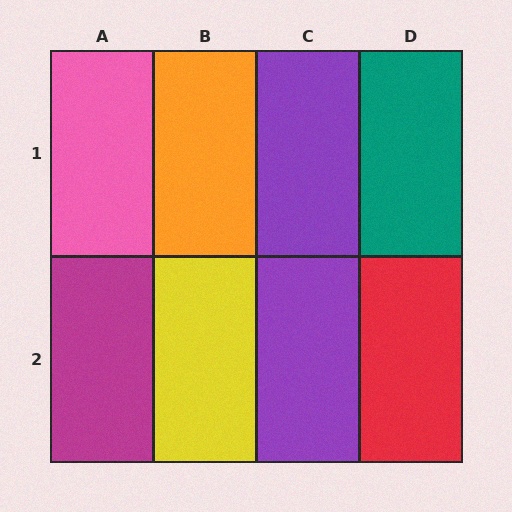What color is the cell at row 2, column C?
Purple.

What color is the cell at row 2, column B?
Yellow.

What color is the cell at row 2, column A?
Magenta.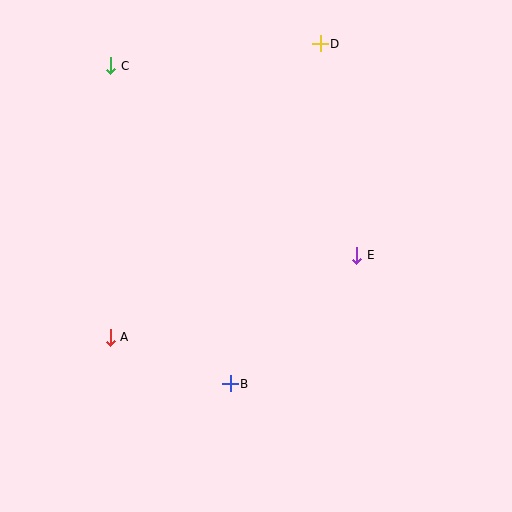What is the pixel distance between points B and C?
The distance between B and C is 339 pixels.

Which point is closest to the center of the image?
Point E at (357, 255) is closest to the center.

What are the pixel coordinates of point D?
Point D is at (320, 44).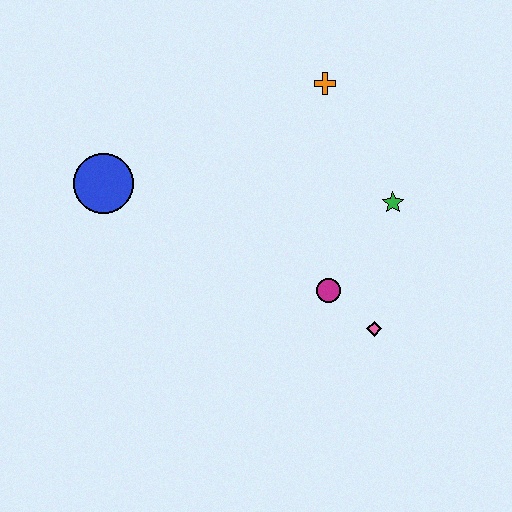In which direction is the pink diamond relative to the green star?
The pink diamond is below the green star.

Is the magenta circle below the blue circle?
Yes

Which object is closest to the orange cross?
The green star is closest to the orange cross.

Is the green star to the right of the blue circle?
Yes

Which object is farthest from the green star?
The blue circle is farthest from the green star.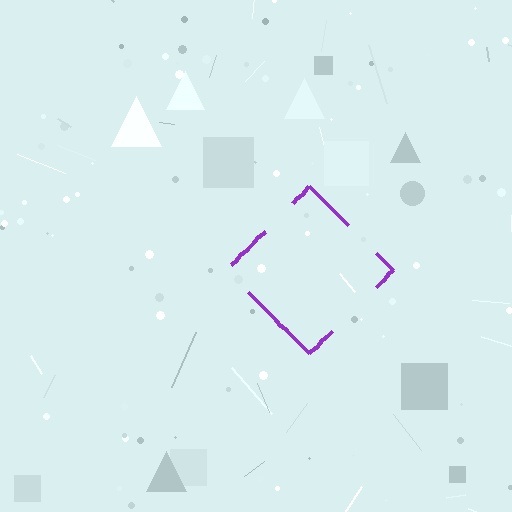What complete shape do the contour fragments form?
The contour fragments form a diamond.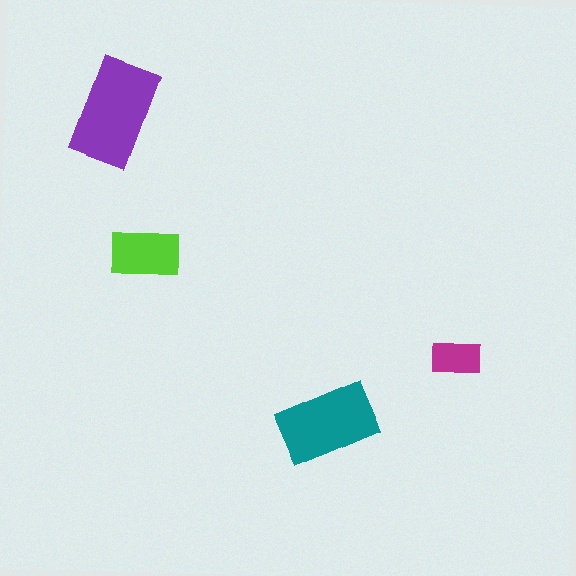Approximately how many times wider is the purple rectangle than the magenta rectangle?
About 2 times wider.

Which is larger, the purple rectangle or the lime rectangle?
The purple one.